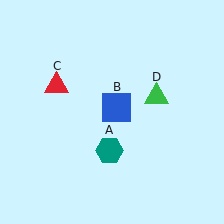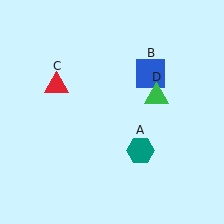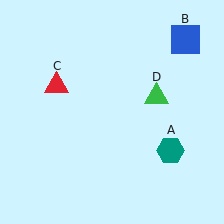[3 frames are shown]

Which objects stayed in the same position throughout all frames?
Red triangle (object C) and green triangle (object D) remained stationary.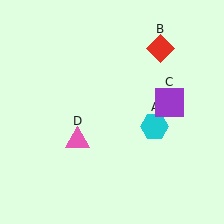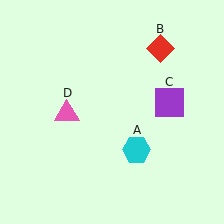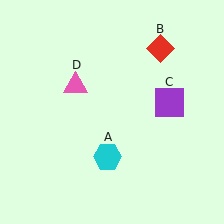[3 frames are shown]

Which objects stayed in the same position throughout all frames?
Red diamond (object B) and purple square (object C) remained stationary.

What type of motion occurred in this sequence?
The cyan hexagon (object A), pink triangle (object D) rotated clockwise around the center of the scene.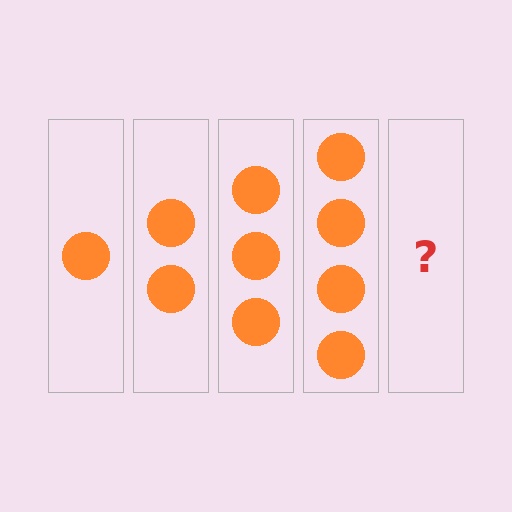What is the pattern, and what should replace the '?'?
The pattern is that each step adds one more circle. The '?' should be 5 circles.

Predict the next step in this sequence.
The next step is 5 circles.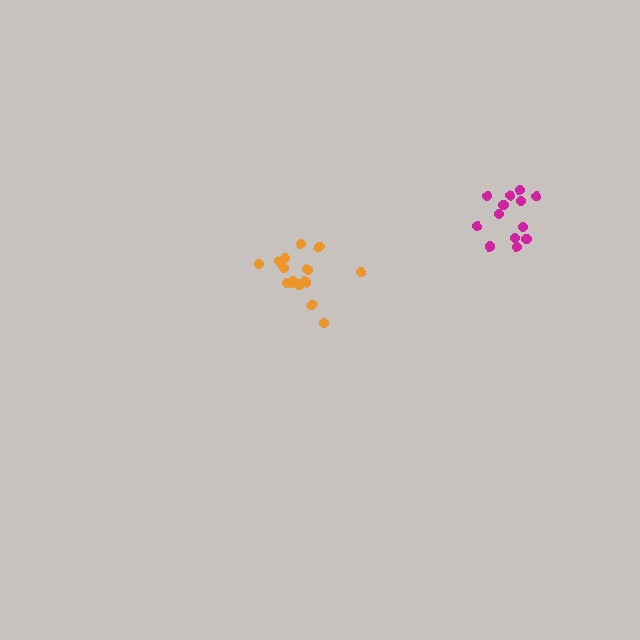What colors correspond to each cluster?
The clusters are colored: orange, magenta.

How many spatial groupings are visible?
There are 2 spatial groupings.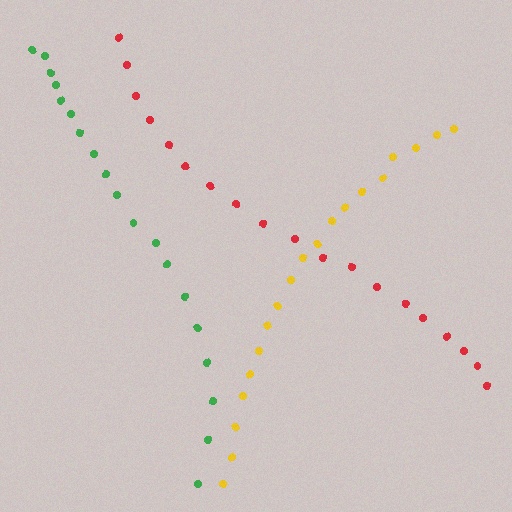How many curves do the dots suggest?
There are 3 distinct paths.